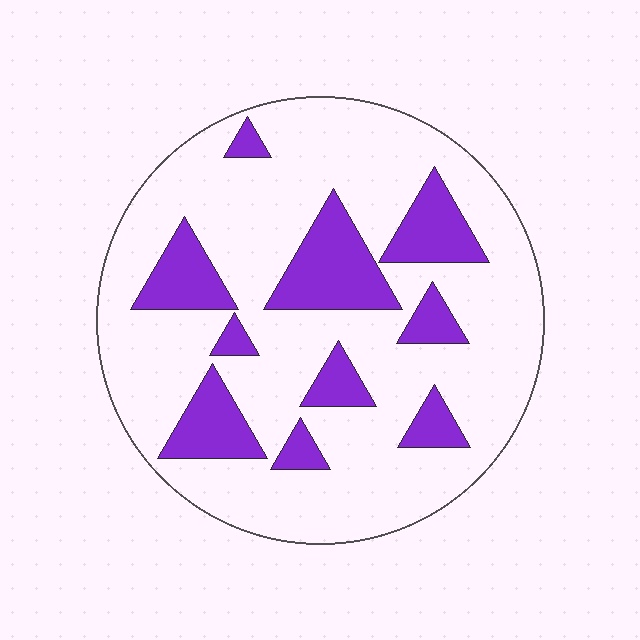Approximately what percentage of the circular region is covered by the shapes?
Approximately 25%.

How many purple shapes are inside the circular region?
10.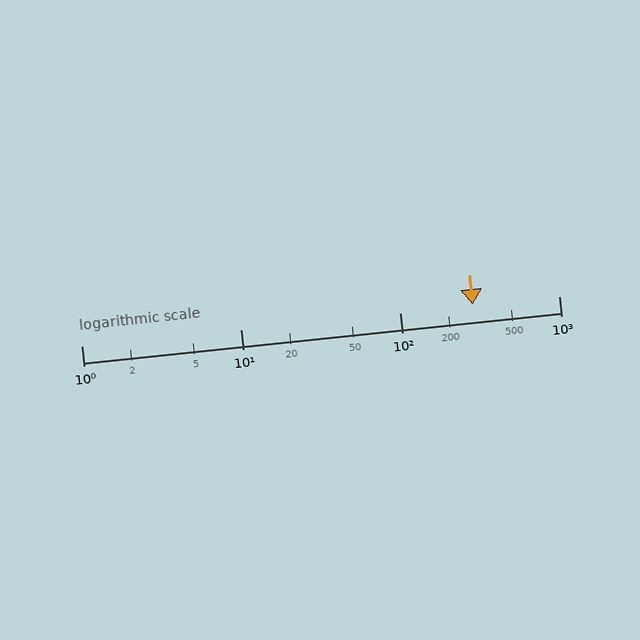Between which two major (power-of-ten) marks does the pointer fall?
The pointer is between 100 and 1000.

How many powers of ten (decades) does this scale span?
The scale spans 3 decades, from 1 to 1000.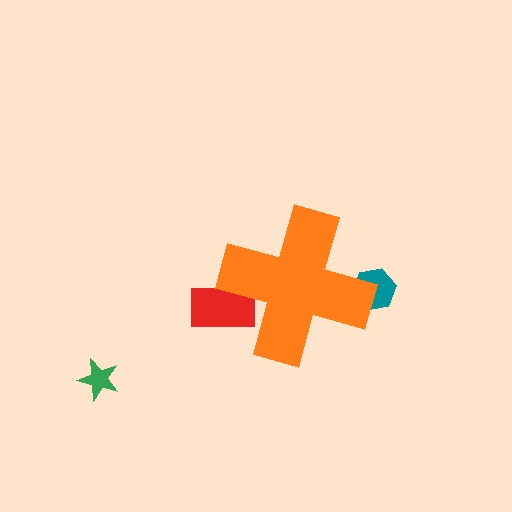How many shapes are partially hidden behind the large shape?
2 shapes are partially hidden.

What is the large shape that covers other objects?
An orange cross.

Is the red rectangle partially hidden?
Yes, the red rectangle is partially hidden behind the orange cross.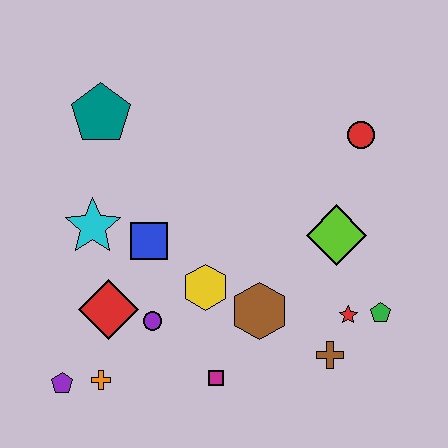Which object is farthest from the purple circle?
The red circle is farthest from the purple circle.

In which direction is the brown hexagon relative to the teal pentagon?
The brown hexagon is below the teal pentagon.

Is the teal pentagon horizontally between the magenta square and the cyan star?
Yes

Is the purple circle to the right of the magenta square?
No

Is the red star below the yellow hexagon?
Yes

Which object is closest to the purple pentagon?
The orange cross is closest to the purple pentagon.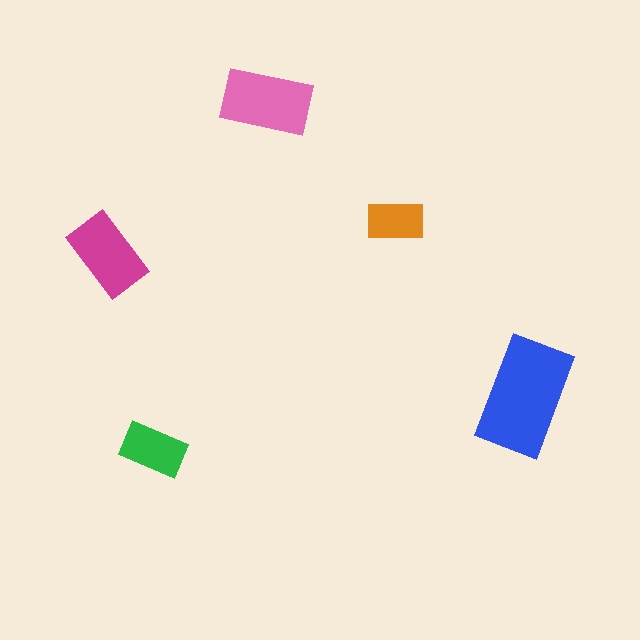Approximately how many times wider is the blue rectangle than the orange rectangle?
About 2 times wider.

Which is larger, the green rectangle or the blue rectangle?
The blue one.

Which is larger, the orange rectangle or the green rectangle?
The green one.